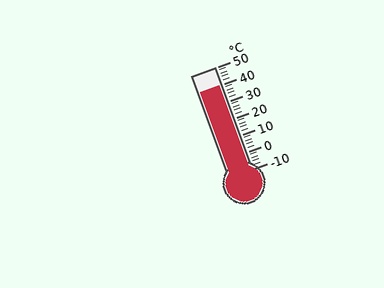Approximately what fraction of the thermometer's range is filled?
The thermometer is filled to approximately 85% of its range.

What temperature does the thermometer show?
The thermometer shows approximately 40°C.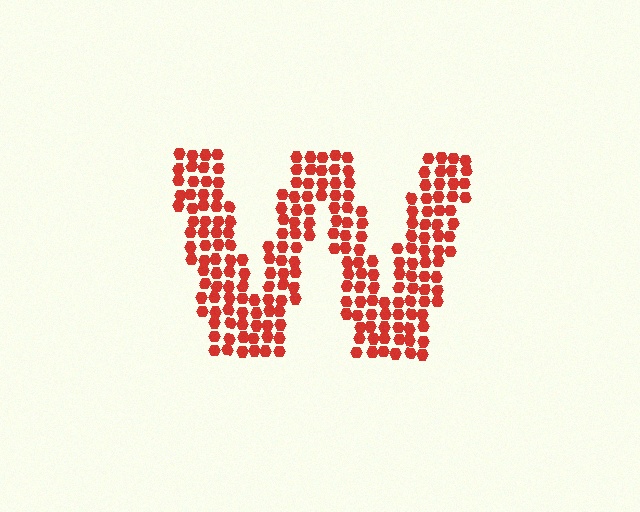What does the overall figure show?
The overall figure shows the letter W.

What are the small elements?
The small elements are hexagons.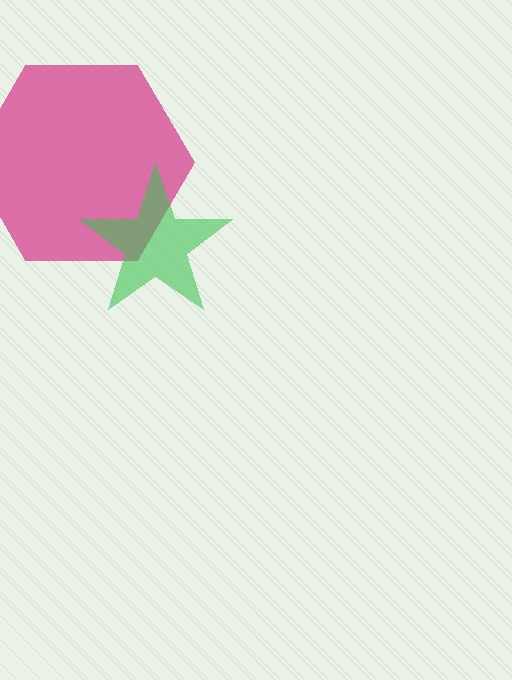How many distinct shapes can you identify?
There are 2 distinct shapes: a magenta hexagon, a green star.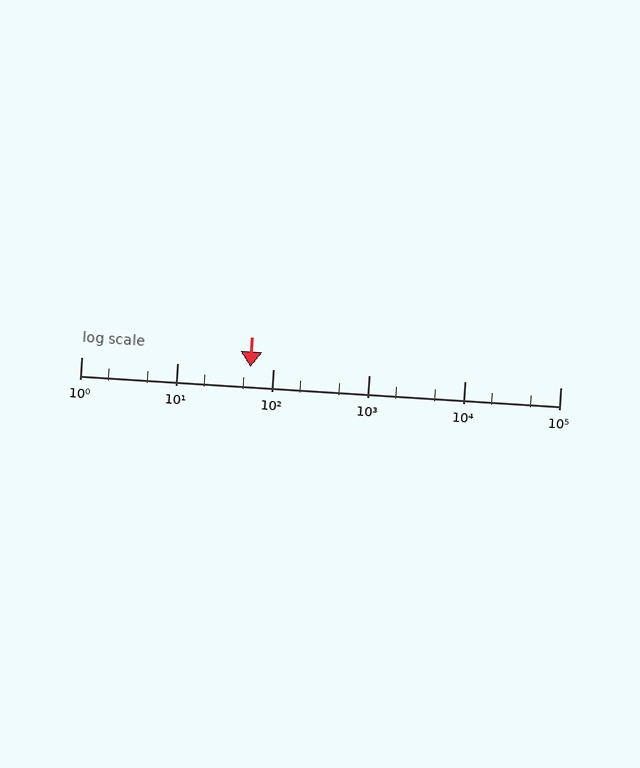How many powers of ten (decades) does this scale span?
The scale spans 5 decades, from 1 to 100000.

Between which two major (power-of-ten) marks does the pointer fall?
The pointer is between 10 and 100.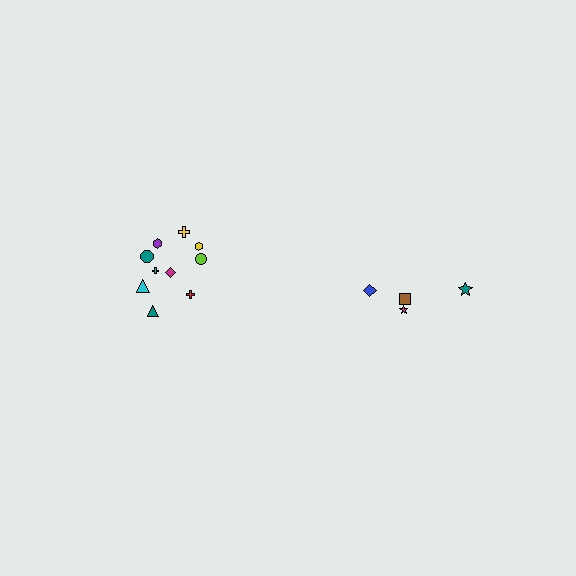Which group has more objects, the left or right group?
The left group.